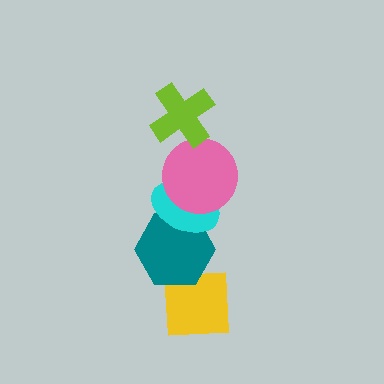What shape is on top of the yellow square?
The teal hexagon is on top of the yellow square.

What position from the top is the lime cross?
The lime cross is 1st from the top.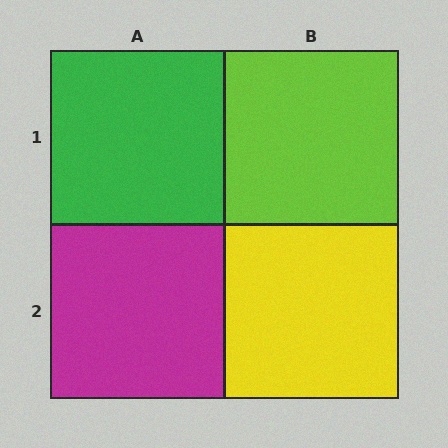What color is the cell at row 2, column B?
Yellow.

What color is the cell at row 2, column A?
Magenta.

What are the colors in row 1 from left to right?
Green, lime.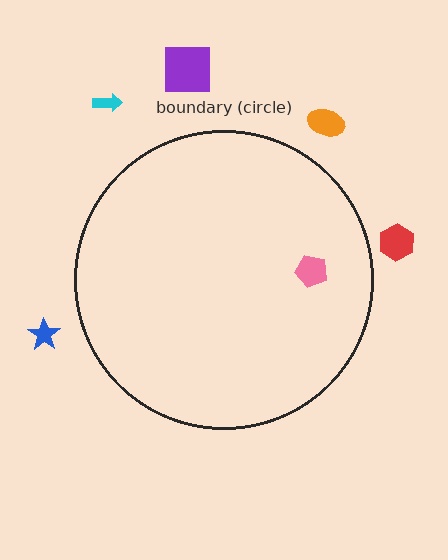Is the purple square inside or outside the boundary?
Outside.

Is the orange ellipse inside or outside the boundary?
Outside.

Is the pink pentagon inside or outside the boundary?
Inside.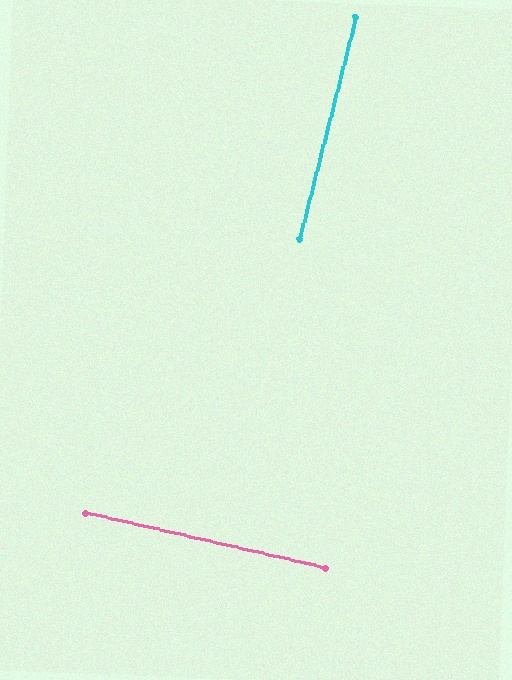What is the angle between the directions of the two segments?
Approximately 89 degrees.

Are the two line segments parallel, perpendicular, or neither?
Perpendicular — they meet at approximately 89°.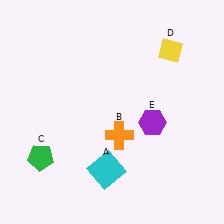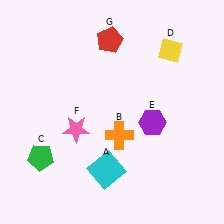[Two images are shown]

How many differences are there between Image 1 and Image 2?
There are 2 differences between the two images.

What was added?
A pink star (F), a red pentagon (G) were added in Image 2.